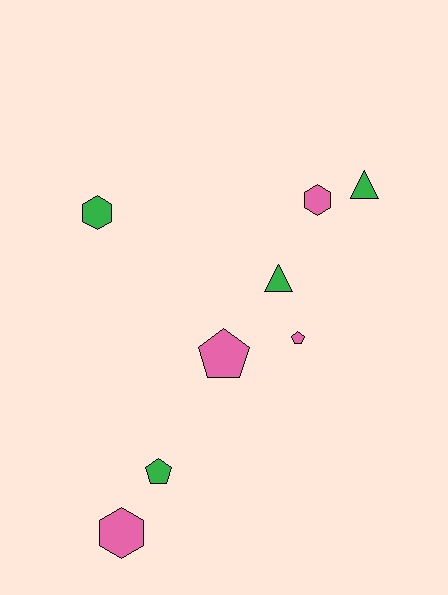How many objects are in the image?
There are 8 objects.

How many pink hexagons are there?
There are 2 pink hexagons.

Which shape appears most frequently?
Hexagon, with 3 objects.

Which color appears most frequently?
Pink, with 4 objects.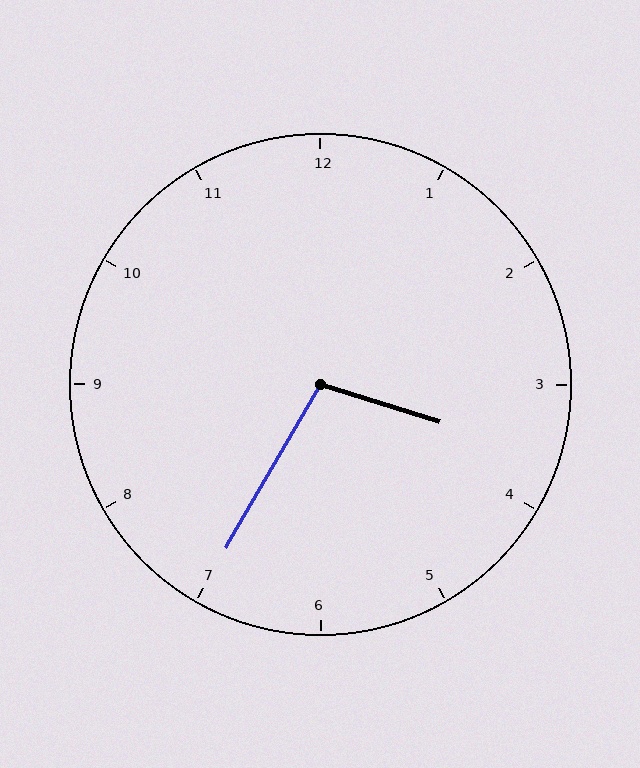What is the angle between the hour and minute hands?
Approximately 102 degrees.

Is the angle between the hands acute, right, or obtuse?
It is obtuse.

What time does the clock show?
3:35.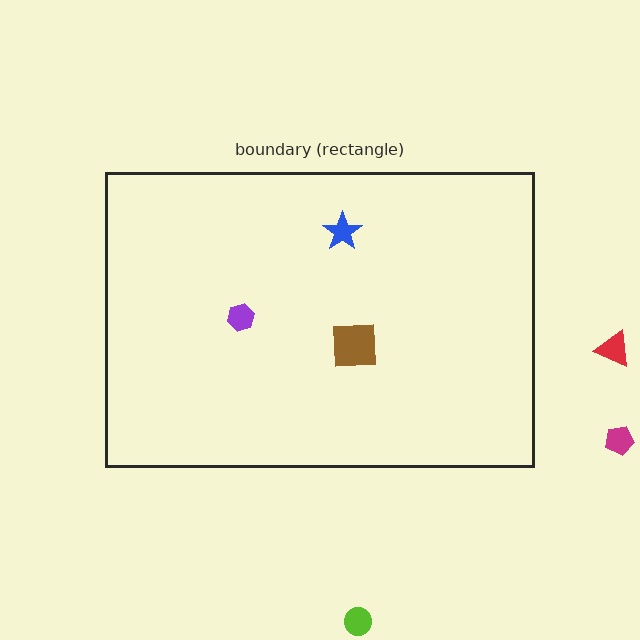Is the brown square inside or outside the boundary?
Inside.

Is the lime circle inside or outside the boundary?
Outside.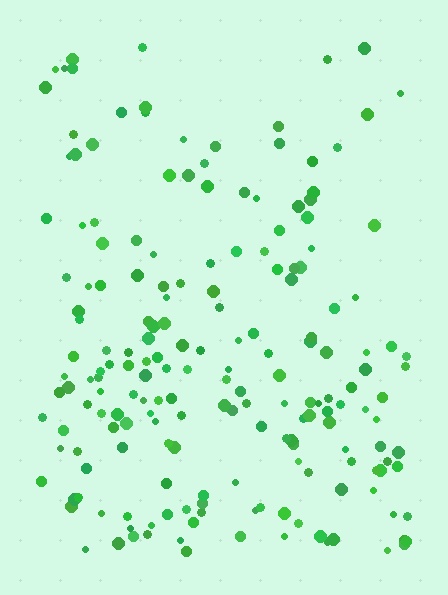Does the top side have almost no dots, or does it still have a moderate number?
Still a moderate number, just noticeably fewer than the bottom.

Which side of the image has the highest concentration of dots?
The bottom.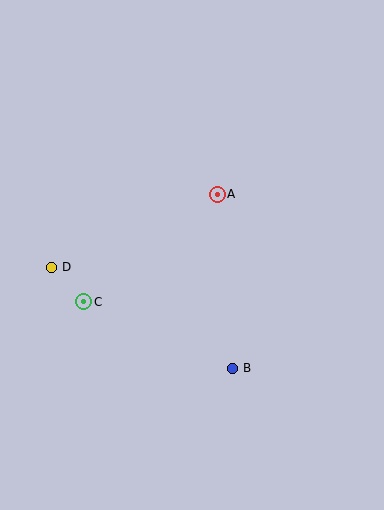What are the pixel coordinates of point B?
Point B is at (233, 368).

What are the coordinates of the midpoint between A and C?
The midpoint between A and C is at (150, 248).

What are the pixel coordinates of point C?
Point C is at (84, 302).